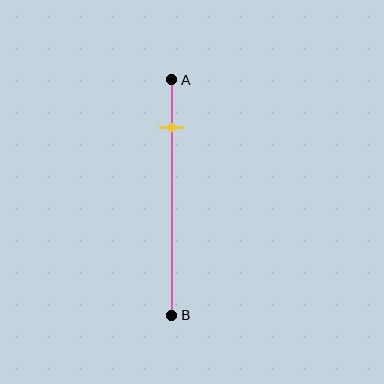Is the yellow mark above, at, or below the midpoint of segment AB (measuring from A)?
The yellow mark is above the midpoint of segment AB.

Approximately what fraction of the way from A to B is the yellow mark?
The yellow mark is approximately 20% of the way from A to B.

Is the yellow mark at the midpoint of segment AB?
No, the mark is at about 20% from A, not at the 50% midpoint.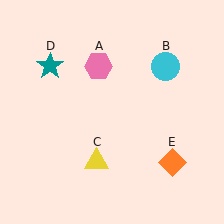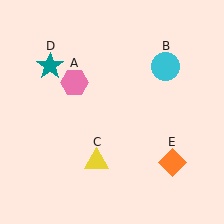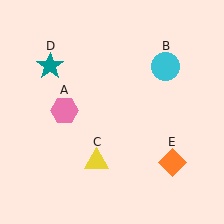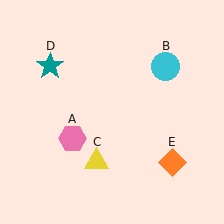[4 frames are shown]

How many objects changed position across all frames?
1 object changed position: pink hexagon (object A).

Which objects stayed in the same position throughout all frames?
Cyan circle (object B) and yellow triangle (object C) and teal star (object D) and orange diamond (object E) remained stationary.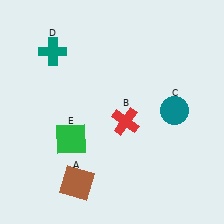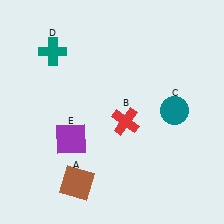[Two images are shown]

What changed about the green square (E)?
In Image 1, E is green. In Image 2, it changed to purple.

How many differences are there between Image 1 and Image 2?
There is 1 difference between the two images.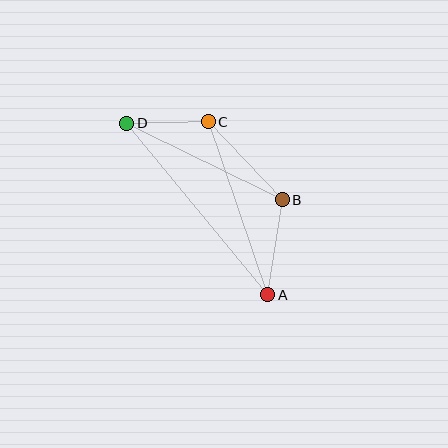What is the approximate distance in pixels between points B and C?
The distance between B and C is approximately 108 pixels.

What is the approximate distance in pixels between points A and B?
The distance between A and B is approximately 96 pixels.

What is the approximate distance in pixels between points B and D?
The distance between B and D is approximately 173 pixels.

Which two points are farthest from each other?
Points A and D are farthest from each other.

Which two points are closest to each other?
Points C and D are closest to each other.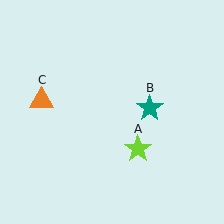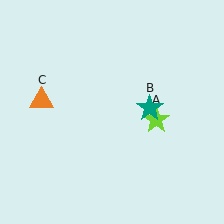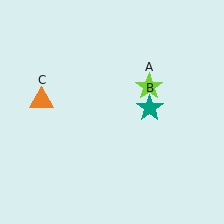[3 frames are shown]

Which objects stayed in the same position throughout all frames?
Teal star (object B) and orange triangle (object C) remained stationary.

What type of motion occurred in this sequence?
The lime star (object A) rotated counterclockwise around the center of the scene.